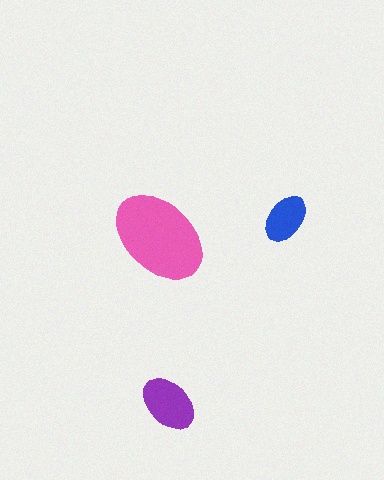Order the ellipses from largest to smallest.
the pink one, the purple one, the blue one.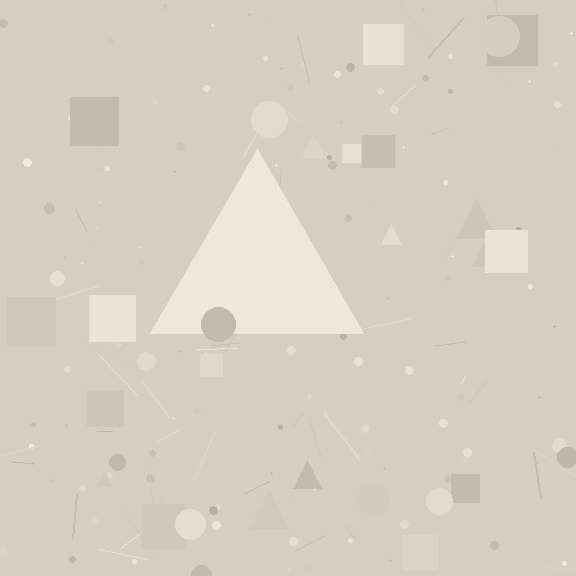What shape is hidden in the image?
A triangle is hidden in the image.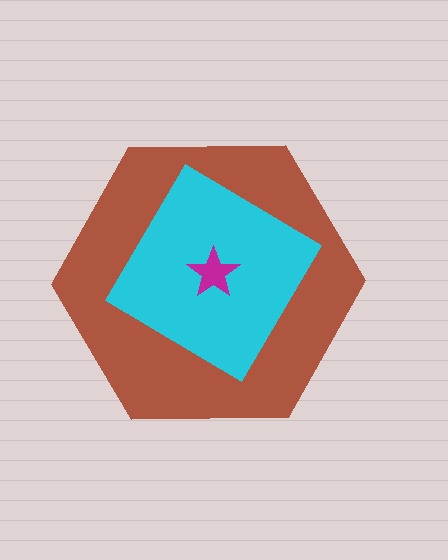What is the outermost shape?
The brown hexagon.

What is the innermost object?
The magenta star.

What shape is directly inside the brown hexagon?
The cyan diamond.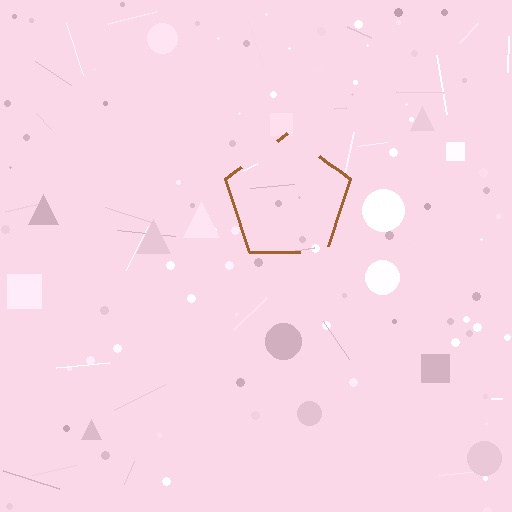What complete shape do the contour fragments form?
The contour fragments form a pentagon.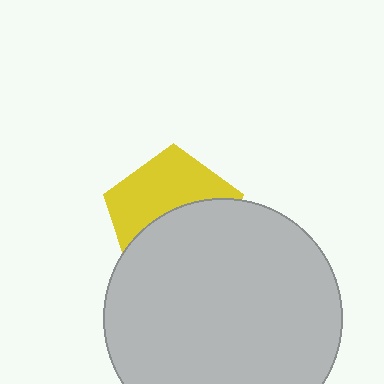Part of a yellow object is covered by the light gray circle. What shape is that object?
It is a pentagon.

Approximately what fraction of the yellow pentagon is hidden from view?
Roughly 52% of the yellow pentagon is hidden behind the light gray circle.